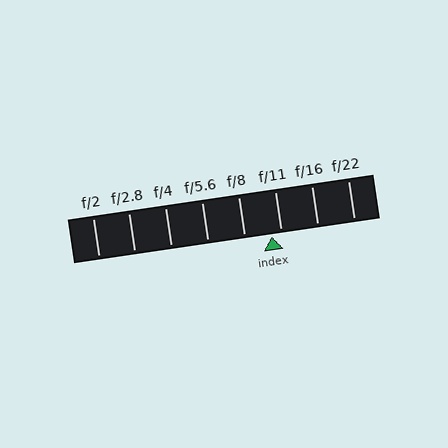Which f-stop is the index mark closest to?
The index mark is closest to f/11.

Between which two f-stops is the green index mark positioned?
The index mark is between f/8 and f/11.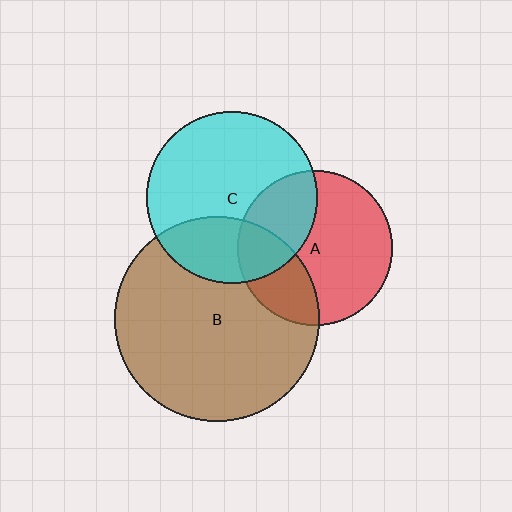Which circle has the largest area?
Circle B (brown).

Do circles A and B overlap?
Yes.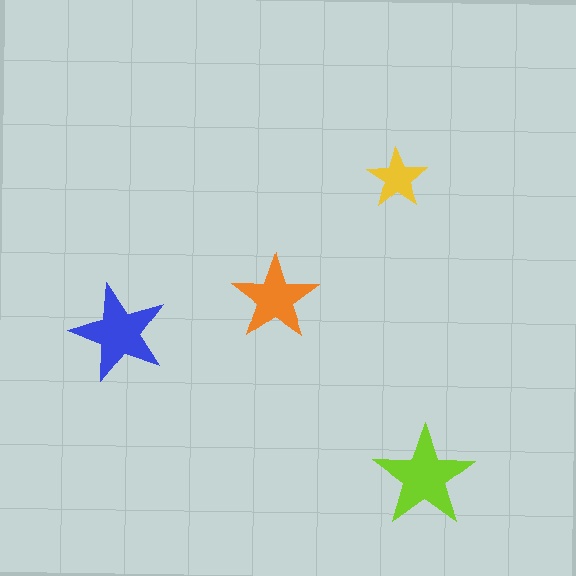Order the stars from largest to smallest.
the lime one, the blue one, the orange one, the yellow one.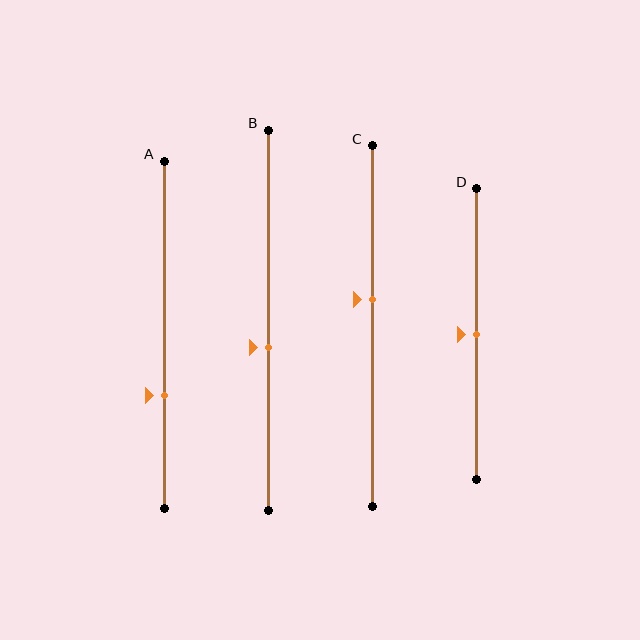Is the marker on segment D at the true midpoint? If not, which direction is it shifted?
Yes, the marker on segment D is at the true midpoint.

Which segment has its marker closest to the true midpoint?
Segment D has its marker closest to the true midpoint.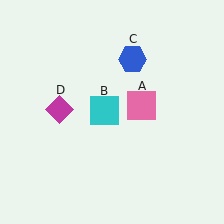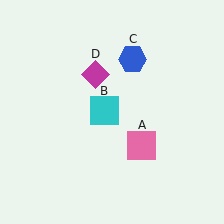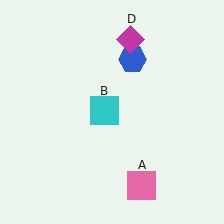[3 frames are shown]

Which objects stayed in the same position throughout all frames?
Cyan square (object B) and blue hexagon (object C) remained stationary.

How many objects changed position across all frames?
2 objects changed position: pink square (object A), magenta diamond (object D).